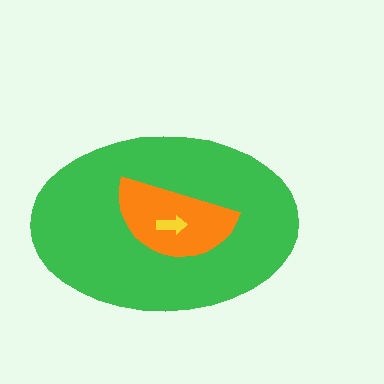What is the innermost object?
The yellow arrow.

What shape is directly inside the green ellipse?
The orange semicircle.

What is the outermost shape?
The green ellipse.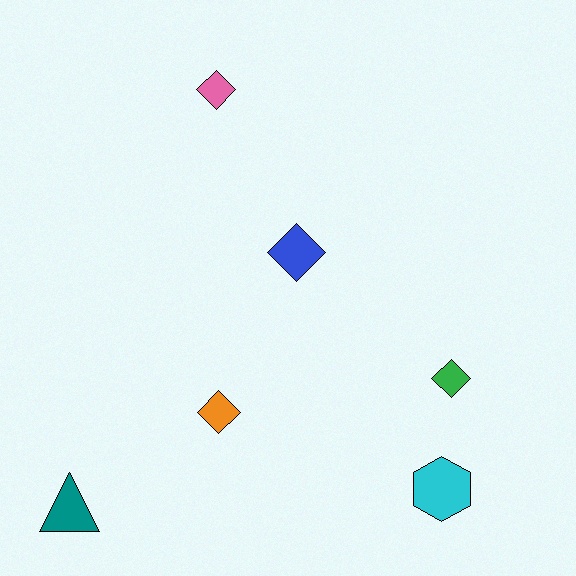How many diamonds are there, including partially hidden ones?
There are 4 diamonds.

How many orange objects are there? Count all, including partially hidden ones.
There is 1 orange object.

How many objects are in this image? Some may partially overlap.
There are 6 objects.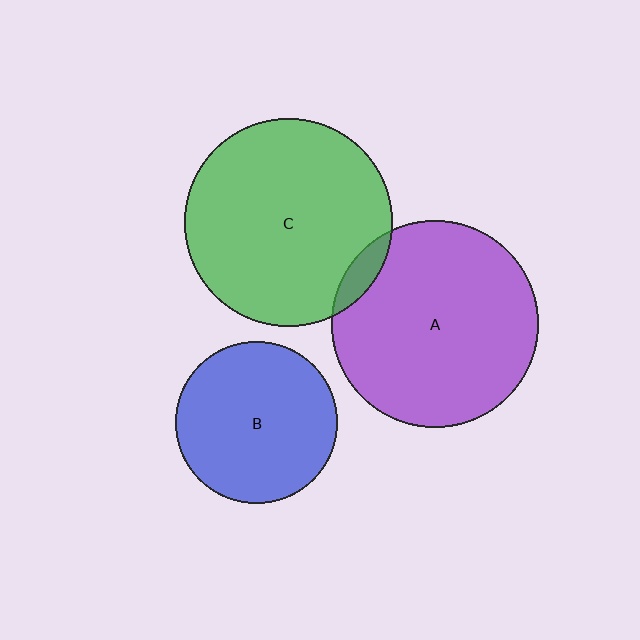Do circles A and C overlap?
Yes.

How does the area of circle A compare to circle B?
Approximately 1.6 times.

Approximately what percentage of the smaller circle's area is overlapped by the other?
Approximately 5%.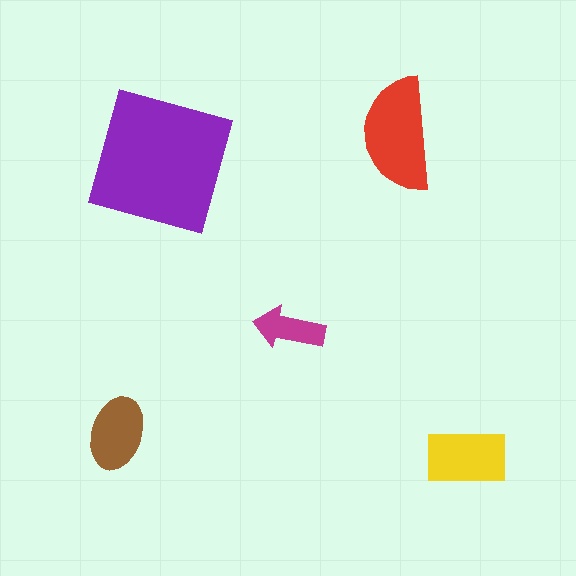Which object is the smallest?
The magenta arrow.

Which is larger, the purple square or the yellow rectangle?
The purple square.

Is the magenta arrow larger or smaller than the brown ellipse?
Smaller.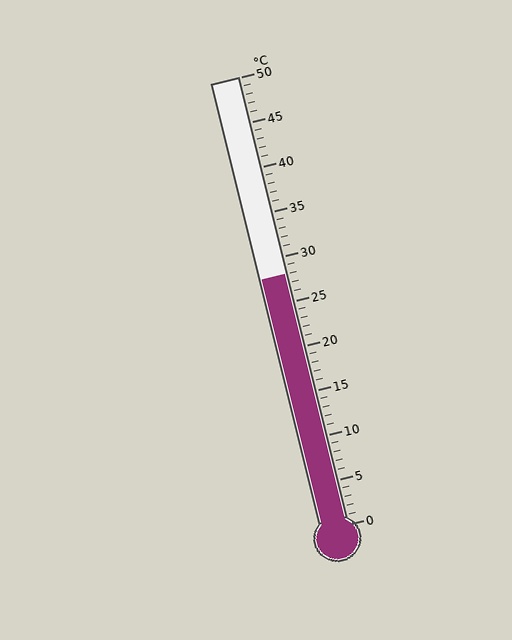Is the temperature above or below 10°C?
The temperature is above 10°C.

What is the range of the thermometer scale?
The thermometer scale ranges from 0°C to 50°C.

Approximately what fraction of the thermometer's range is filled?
The thermometer is filled to approximately 55% of its range.